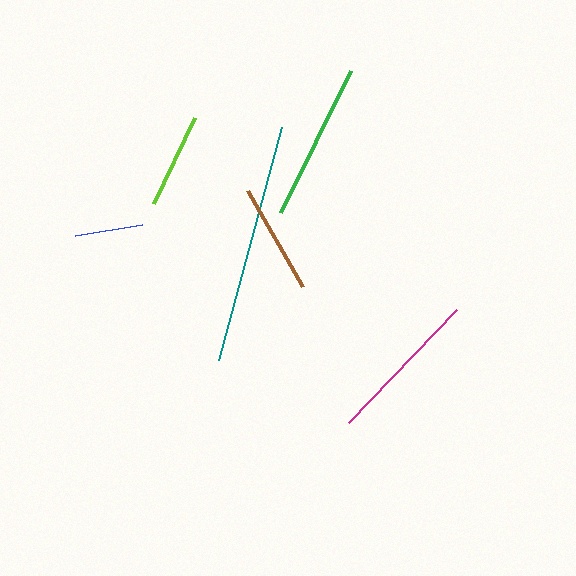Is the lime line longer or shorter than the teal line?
The teal line is longer than the lime line.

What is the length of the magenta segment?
The magenta segment is approximately 156 pixels long.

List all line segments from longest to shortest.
From longest to shortest: teal, green, magenta, brown, lime, blue.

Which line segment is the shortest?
The blue line is the shortest at approximately 68 pixels.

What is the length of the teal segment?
The teal segment is approximately 241 pixels long.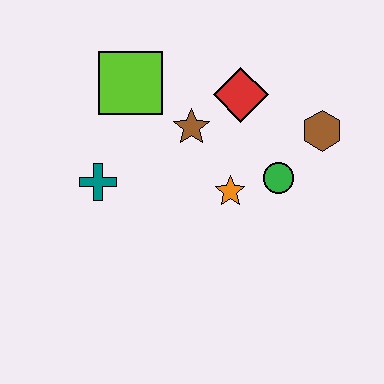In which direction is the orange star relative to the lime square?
The orange star is below the lime square.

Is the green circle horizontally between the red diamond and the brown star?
No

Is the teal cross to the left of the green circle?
Yes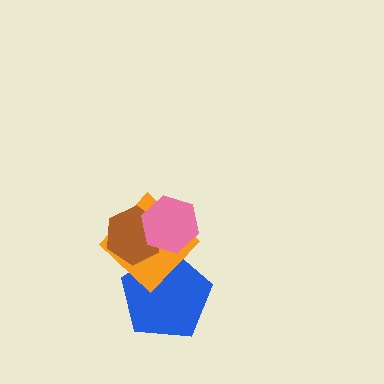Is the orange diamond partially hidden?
Yes, it is partially covered by another shape.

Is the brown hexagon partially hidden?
Yes, it is partially covered by another shape.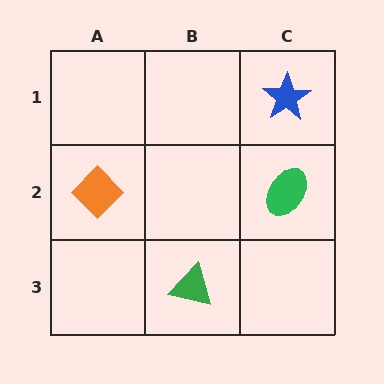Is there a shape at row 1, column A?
No, that cell is empty.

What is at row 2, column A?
An orange diamond.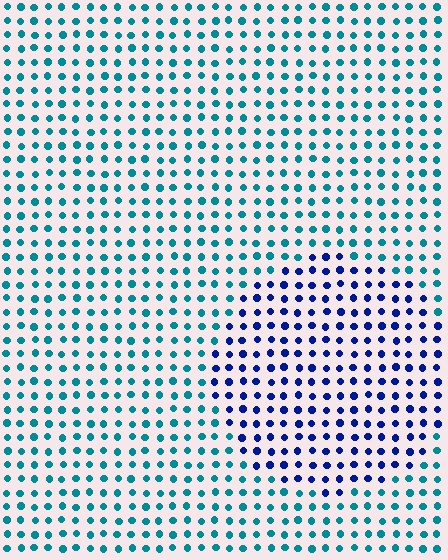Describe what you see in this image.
The image is filled with small teal elements in a uniform arrangement. A circle-shaped region is visible where the elements are tinted to a slightly different hue, forming a subtle color boundary.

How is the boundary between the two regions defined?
The boundary is defined purely by a slight shift in hue (about 47 degrees). Spacing, size, and orientation are identical on both sides.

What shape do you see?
I see a circle.